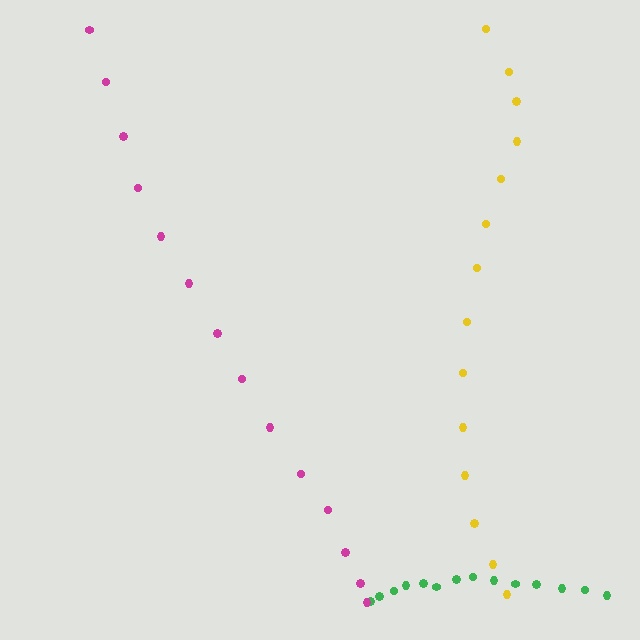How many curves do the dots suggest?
There are 3 distinct paths.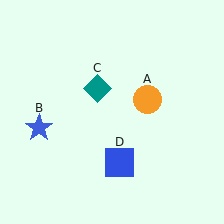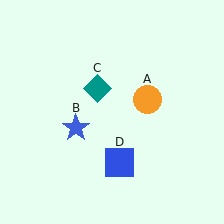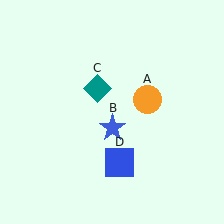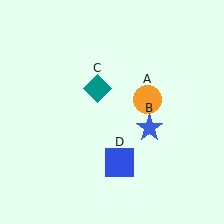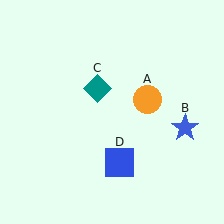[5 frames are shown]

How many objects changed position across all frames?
1 object changed position: blue star (object B).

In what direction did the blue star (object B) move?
The blue star (object B) moved right.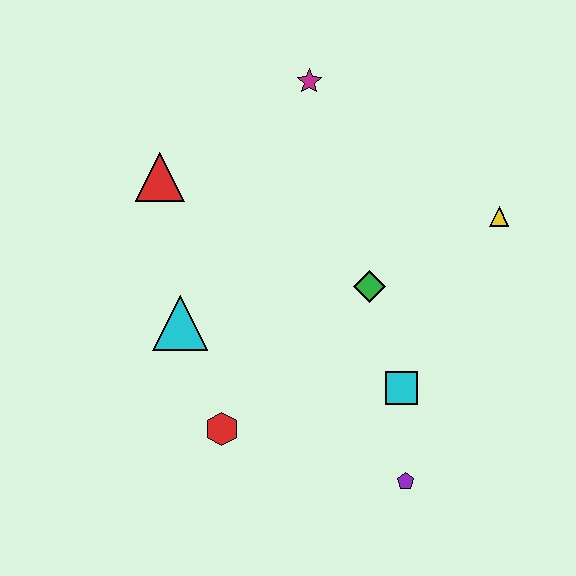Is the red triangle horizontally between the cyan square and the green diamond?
No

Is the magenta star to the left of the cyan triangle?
No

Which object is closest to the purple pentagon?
The cyan square is closest to the purple pentagon.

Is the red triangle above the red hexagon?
Yes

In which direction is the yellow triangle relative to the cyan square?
The yellow triangle is above the cyan square.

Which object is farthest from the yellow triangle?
The red hexagon is farthest from the yellow triangle.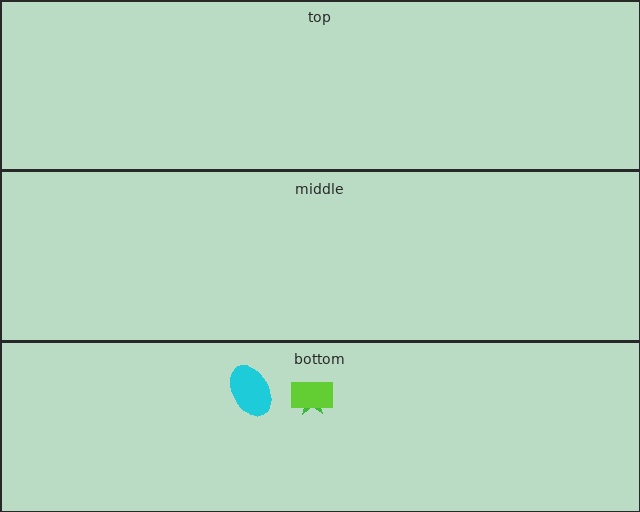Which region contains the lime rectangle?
The bottom region.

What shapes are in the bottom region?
The cyan ellipse, the green star, the lime rectangle.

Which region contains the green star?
The bottom region.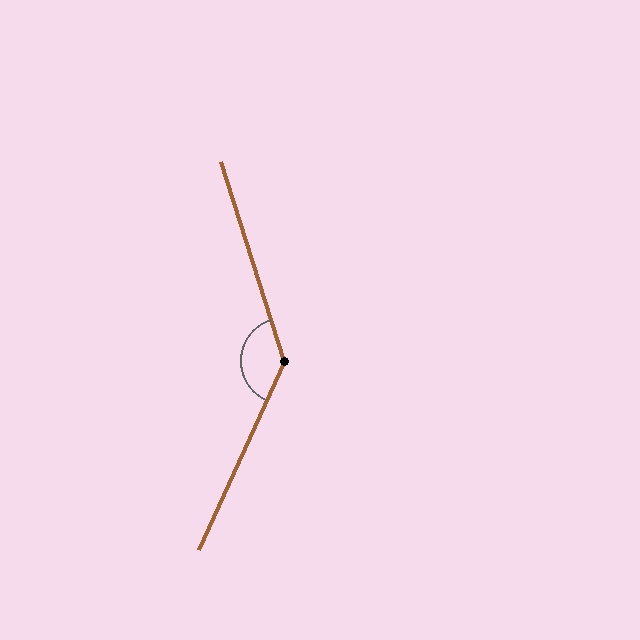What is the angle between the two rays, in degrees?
Approximately 138 degrees.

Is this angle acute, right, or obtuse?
It is obtuse.